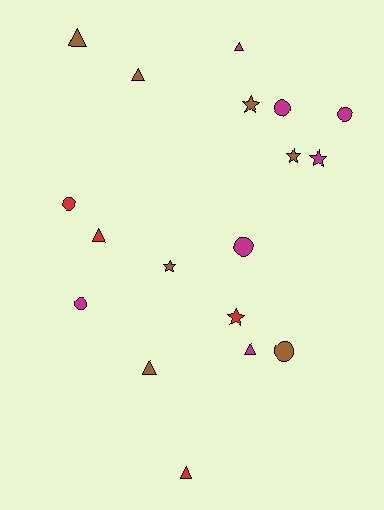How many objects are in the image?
There are 18 objects.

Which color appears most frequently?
Brown, with 7 objects.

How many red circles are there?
There is 1 red circle.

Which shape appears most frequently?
Triangle, with 7 objects.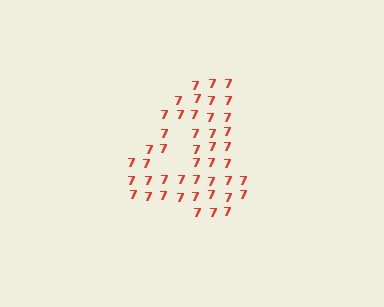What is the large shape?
The large shape is the digit 4.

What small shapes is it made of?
It is made of small digit 7's.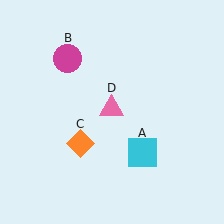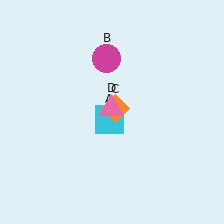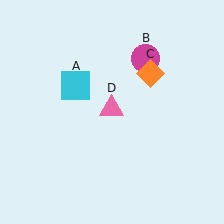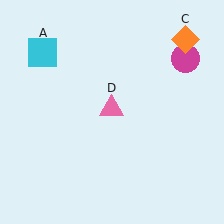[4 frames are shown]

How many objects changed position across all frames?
3 objects changed position: cyan square (object A), magenta circle (object B), orange diamond (object C).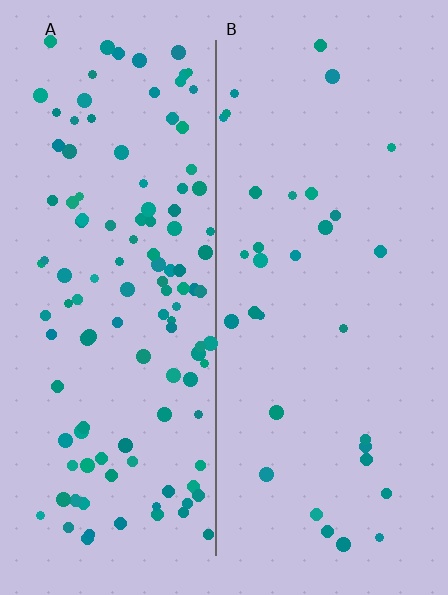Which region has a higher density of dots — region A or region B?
A (the left).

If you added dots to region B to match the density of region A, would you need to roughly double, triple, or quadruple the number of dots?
Approximately quadruple.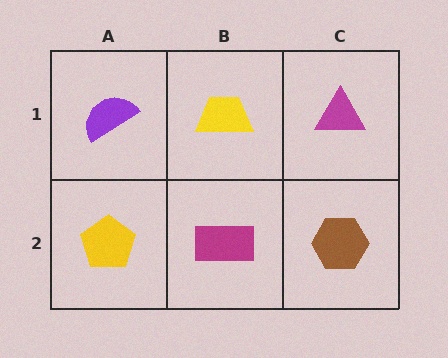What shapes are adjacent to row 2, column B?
A yellow trapezoid (row 1, column B), a yellow pentagon (row 2, column A), a brown hexagon (row 2, column C).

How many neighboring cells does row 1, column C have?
2.